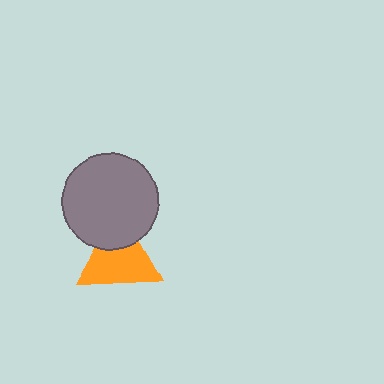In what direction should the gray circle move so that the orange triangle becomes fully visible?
The gray circle should move up. That is the shortest direction to clear the overlap and leave the orange triangle fully visible.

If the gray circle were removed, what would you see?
You would see the complete orange triangle.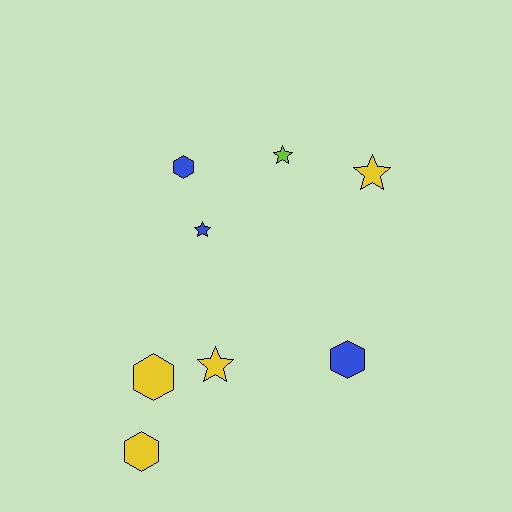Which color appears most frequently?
Yellow, with 4 objects.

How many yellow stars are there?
There are 2 yellow stars.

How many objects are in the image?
There are 8 objects.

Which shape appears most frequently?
Star, with 4 objects.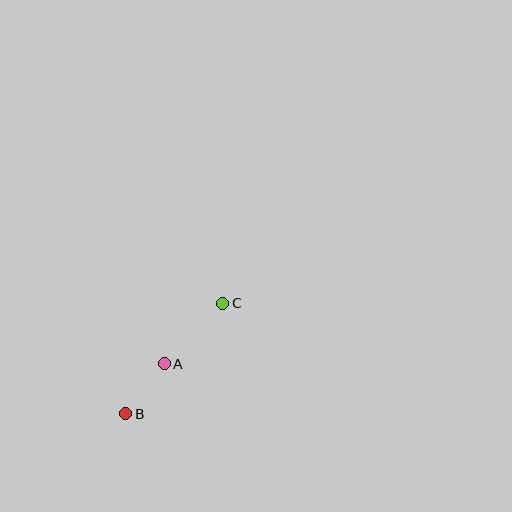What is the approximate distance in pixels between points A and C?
The distance between A and C is approximately 85 pixels.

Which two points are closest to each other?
Points A and B are closest to each other.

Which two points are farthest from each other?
Points B and C are farthest from each other.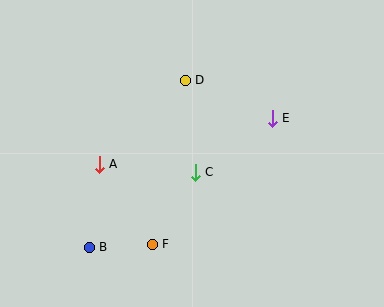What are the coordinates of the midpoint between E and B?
The midpoint between E and B is at (181, 183).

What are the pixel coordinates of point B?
Point B is at (89, 247).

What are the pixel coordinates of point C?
Point C is at (195, 172).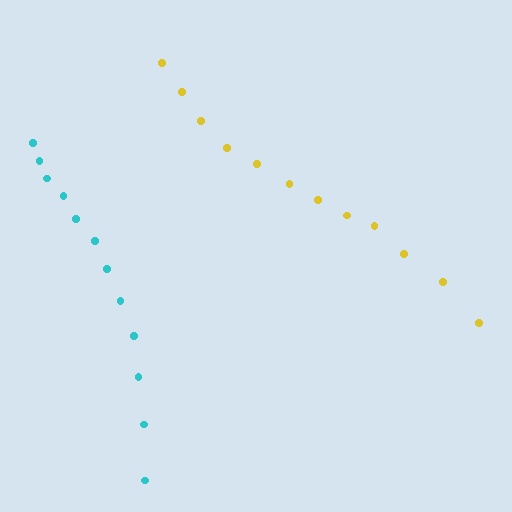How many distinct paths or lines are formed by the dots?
There are 2 distinct paths.